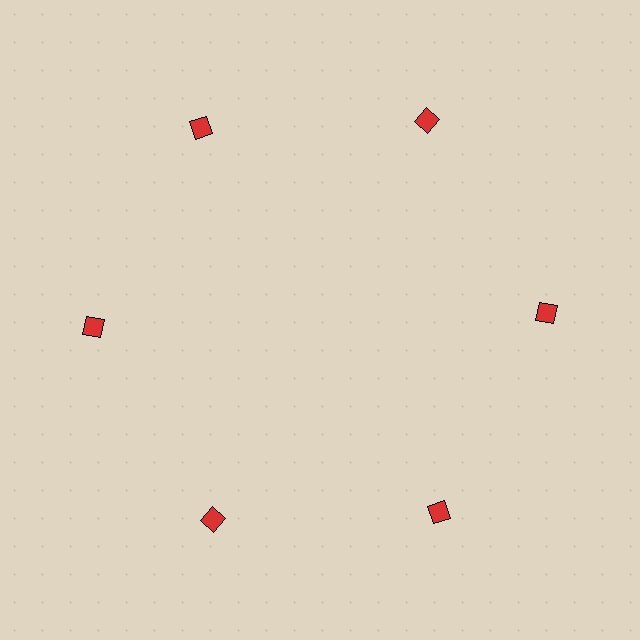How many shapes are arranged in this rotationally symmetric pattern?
There are 6 shapes, arranged in 6 groups of 1.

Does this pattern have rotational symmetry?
Yes, this pattern has 6-fold rotational symmetry. It looks the same after rotating 60 degrees around the center.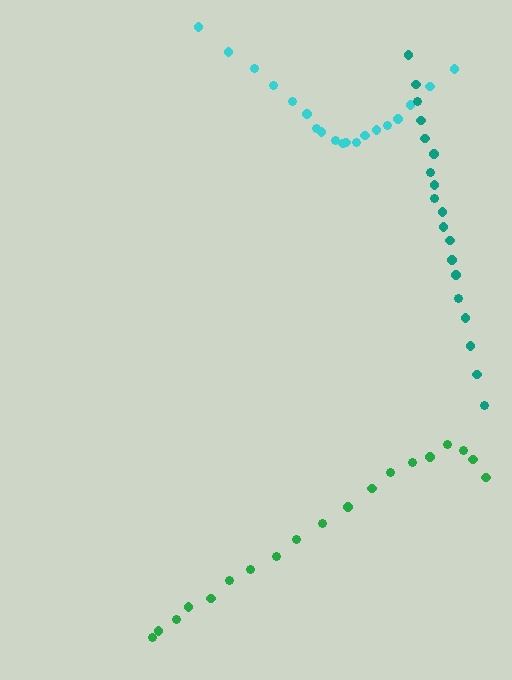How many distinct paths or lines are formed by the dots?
There are 3 distinct paths.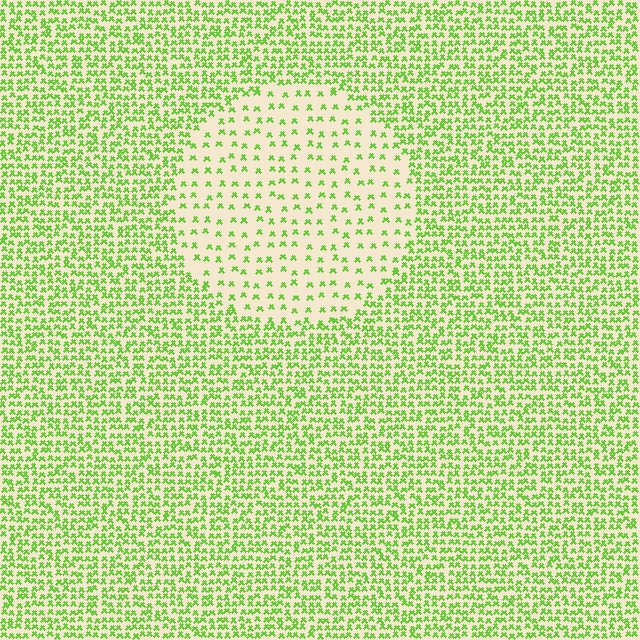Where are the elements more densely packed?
The elements are more densely packed outside the circle boundary.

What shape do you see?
I see a circle.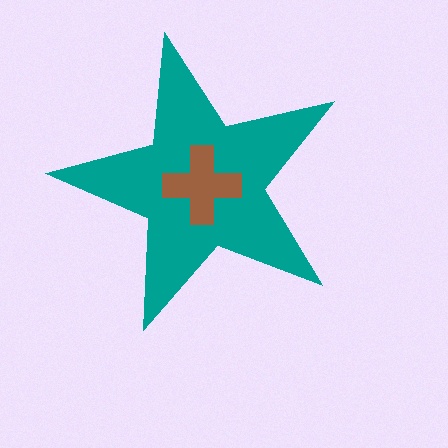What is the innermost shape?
The brown cross.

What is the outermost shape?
The teal star.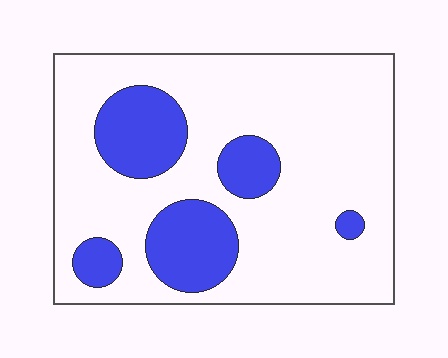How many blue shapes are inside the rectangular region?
5.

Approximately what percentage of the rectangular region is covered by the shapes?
Approximately 25%.